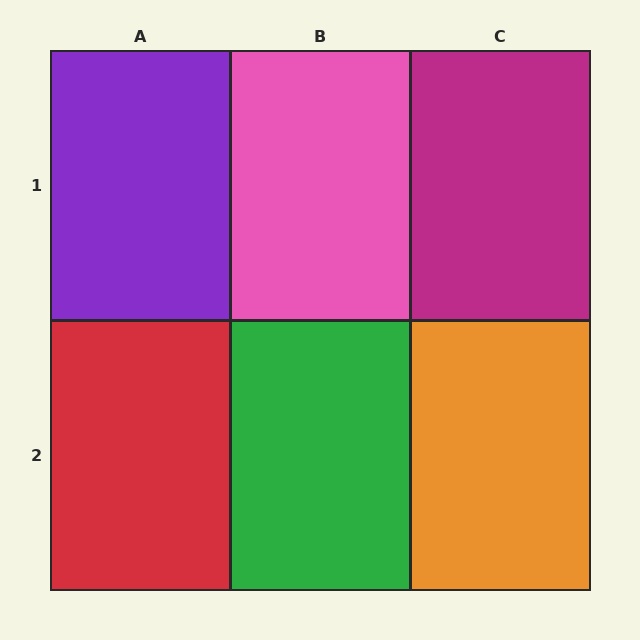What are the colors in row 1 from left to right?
Purple, pink, magenta.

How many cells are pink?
1 cell is pink.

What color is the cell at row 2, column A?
Red.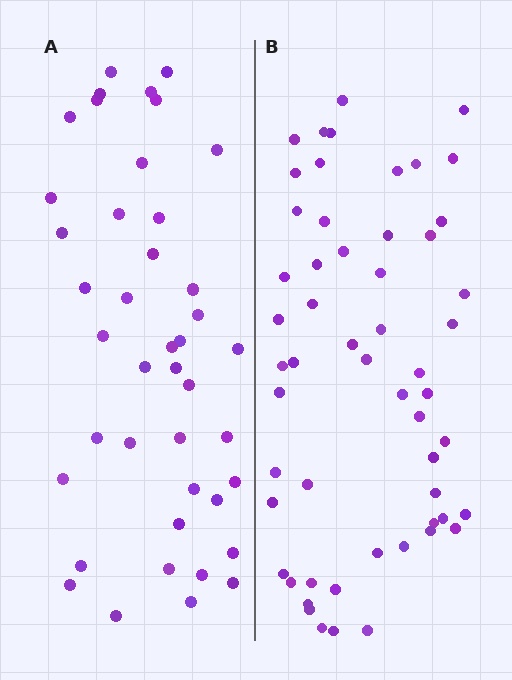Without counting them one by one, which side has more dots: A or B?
Region B (the right region) has more dots.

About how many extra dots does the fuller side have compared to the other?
Region B has approximately 15 more dots than region A.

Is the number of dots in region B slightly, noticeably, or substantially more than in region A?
Region B has noticeably more, but not dramatically so. The ratio is roughly 1.3 to 1.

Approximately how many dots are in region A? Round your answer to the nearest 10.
About 40 dots. (The exact count is 42, which rounds to 40.)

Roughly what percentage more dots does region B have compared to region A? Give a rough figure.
About 30% more.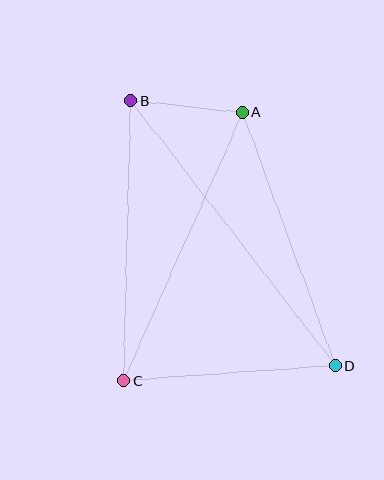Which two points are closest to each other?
Points A and B are closest to each other.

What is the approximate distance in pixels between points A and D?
The distance between A and D is approximately 270 pixels.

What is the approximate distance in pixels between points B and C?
The distance between B and C is approximately 280 pixels.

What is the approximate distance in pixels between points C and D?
The distance between C and D is approximately 212 pixels.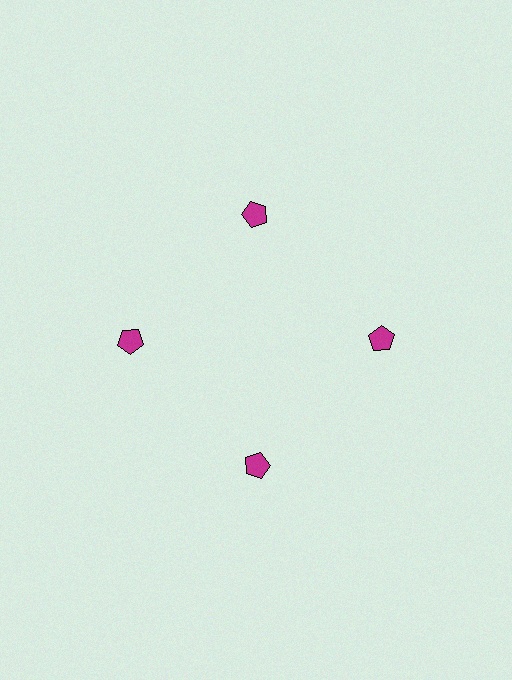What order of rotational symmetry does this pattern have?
This pattern has 4-fold rotational symmetry.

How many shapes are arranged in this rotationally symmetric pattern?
There are 4 shapes, arranged in 4 groups of 1.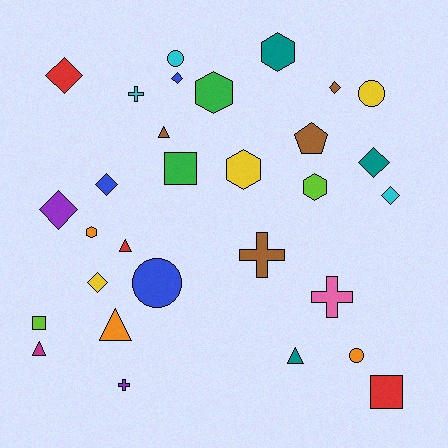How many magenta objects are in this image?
There is 1 magenta object.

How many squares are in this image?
There are 3 squares.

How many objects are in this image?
There are 30 objects.